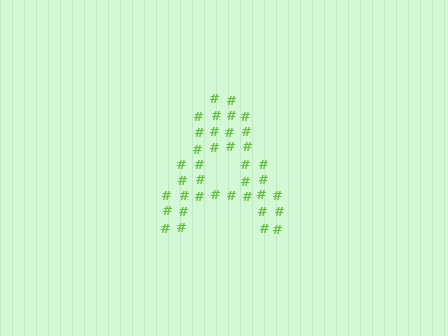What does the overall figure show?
The overall figure shows the letter A.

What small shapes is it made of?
It is made of small hash symbols.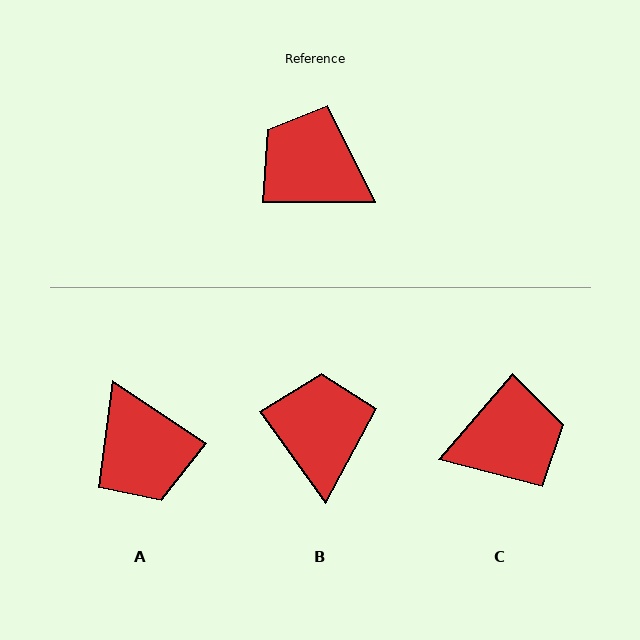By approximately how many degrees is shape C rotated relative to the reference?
Approximately 131 degrees clockwise.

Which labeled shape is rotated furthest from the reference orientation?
A, about 146 degrees away.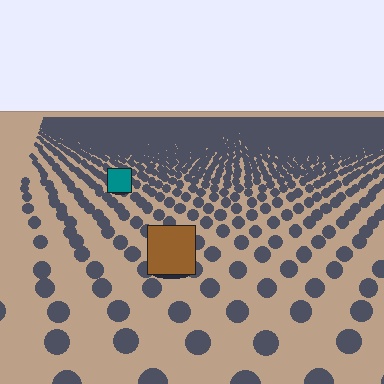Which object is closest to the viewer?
The brown square is closest. The texture marks near it are larger and more spread out.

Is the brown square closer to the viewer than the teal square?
Yes. The brown square is closer — you can tell from the texture gradient: the ground texture is coarser near it.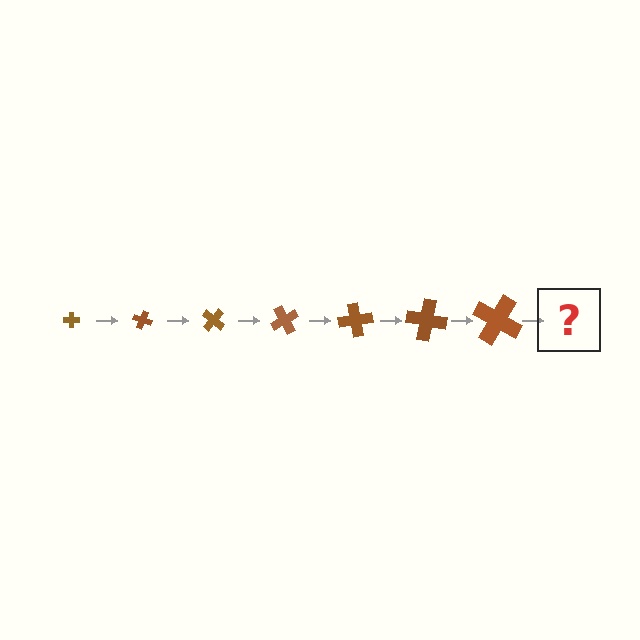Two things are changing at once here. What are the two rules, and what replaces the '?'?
The two rules are that the cross grows larger each step and it rotates 20 degrees each step. The '?' should be a cross, larger than the previous one and rotated 140 degrees from the start.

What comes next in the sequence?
The next element should be a cross, larger than the previous one and rotated 140 degrees from the start.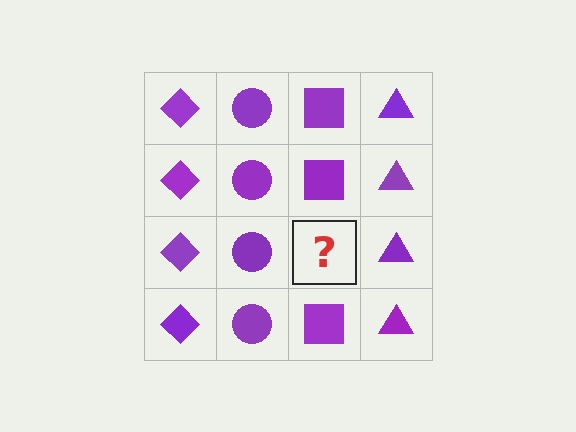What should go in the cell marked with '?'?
The missing cell should contain a purple square.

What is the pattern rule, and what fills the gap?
The rule is that each column has a consistent shape. The gap should be filled with a purple square.